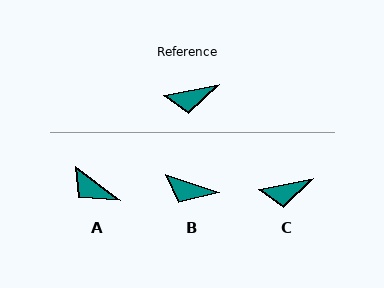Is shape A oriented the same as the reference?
No, it is off by about 48 degrees.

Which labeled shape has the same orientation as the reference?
C.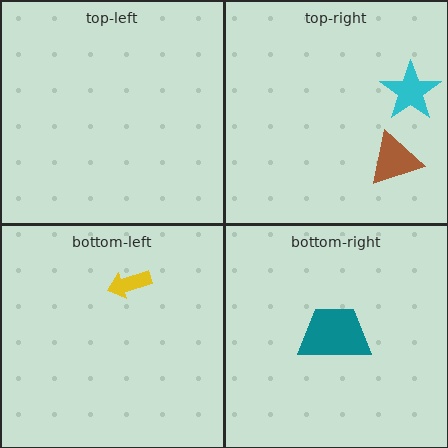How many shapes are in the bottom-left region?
1.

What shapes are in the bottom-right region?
The teal trapezoid.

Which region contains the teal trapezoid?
The bottom-right region.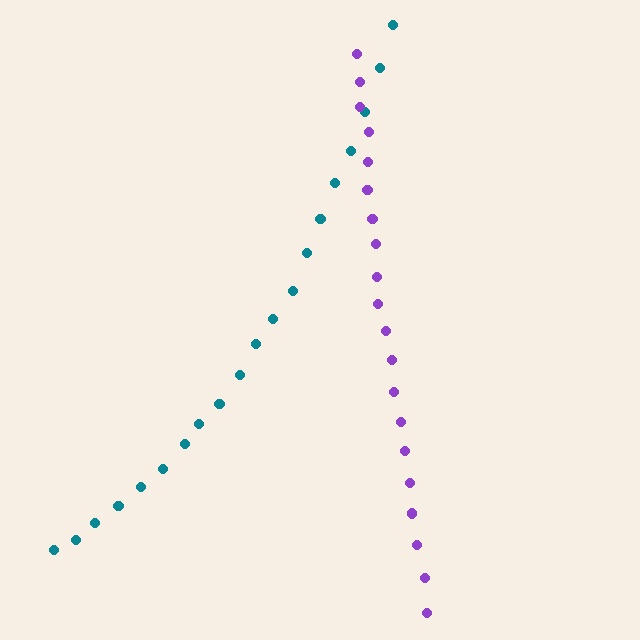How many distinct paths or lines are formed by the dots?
There are 2 distinct paths.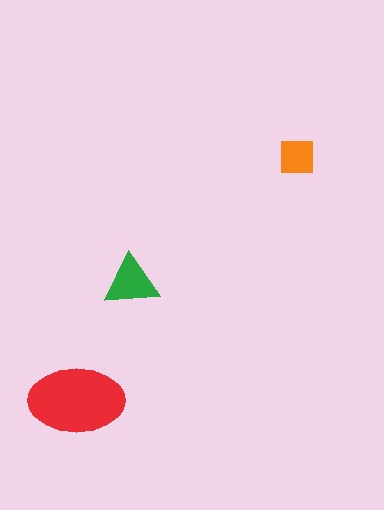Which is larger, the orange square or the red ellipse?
The red ellipse.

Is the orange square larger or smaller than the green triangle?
Smaller.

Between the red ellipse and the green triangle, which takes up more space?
The red ellipse.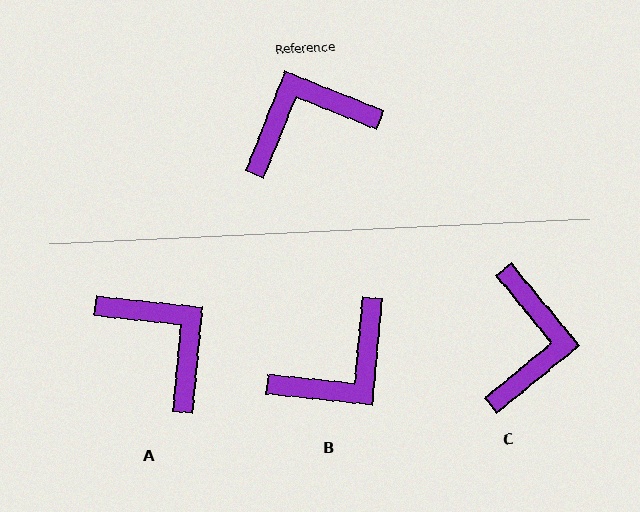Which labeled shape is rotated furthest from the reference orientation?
B, about 164 degrees away.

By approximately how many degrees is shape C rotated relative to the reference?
Approximately 119 degrees clockwise.